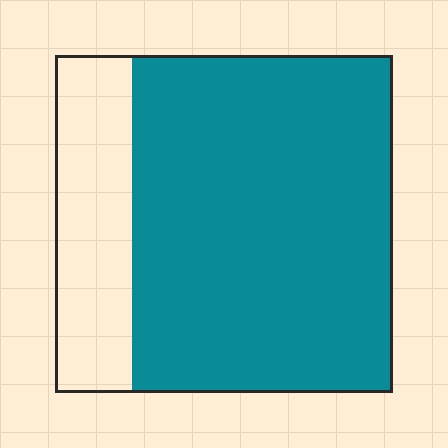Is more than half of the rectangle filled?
Yes.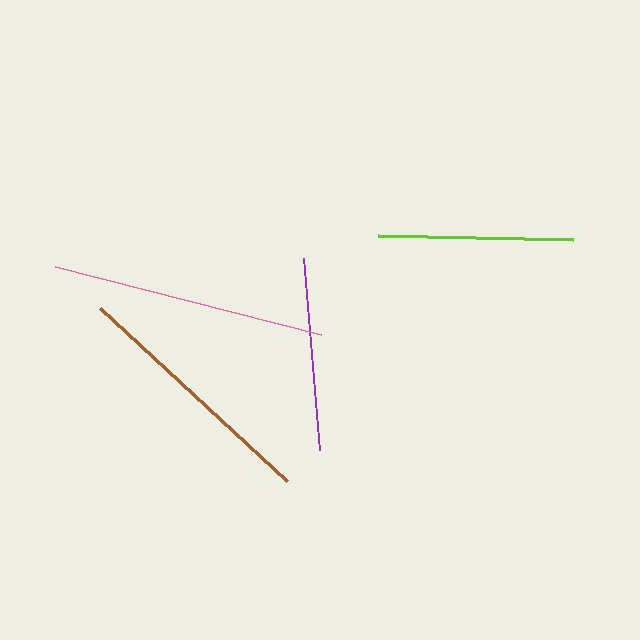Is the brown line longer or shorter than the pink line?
The pink line is longer than the brown line.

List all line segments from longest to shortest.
From longest to shortest: pink, brown, lime, purple.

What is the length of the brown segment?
The brown segment is approximately 255 pixels long.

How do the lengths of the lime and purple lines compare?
The lime and purple lines are approximately the same length.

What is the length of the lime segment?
The lime segment is approximately 194 pixels long.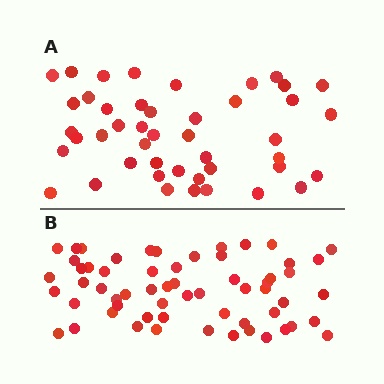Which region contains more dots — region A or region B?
Region B (the bottom region) has more dots.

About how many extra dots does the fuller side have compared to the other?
Region B has approximately 15 more dots than region A.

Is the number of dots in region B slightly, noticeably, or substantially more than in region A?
Region B has noticeably more, but not dramatically so. The ratio is roughly 1.3 to 1.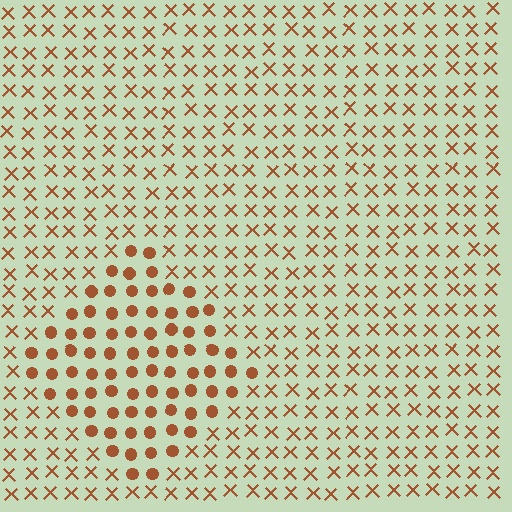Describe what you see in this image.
The image is filled with small brown elements arranged in a uniform grid. A diamond-shaped region contains circles, while the surrounding area contains X marks. The boundary is defined purely by the change in element shape.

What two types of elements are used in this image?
The image uses circles inside the diamond region and X marks outside it.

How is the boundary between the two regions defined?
The boundary is defined by a change in element shape: circles inside vs. X marks outside. All elements share the same color and spacing.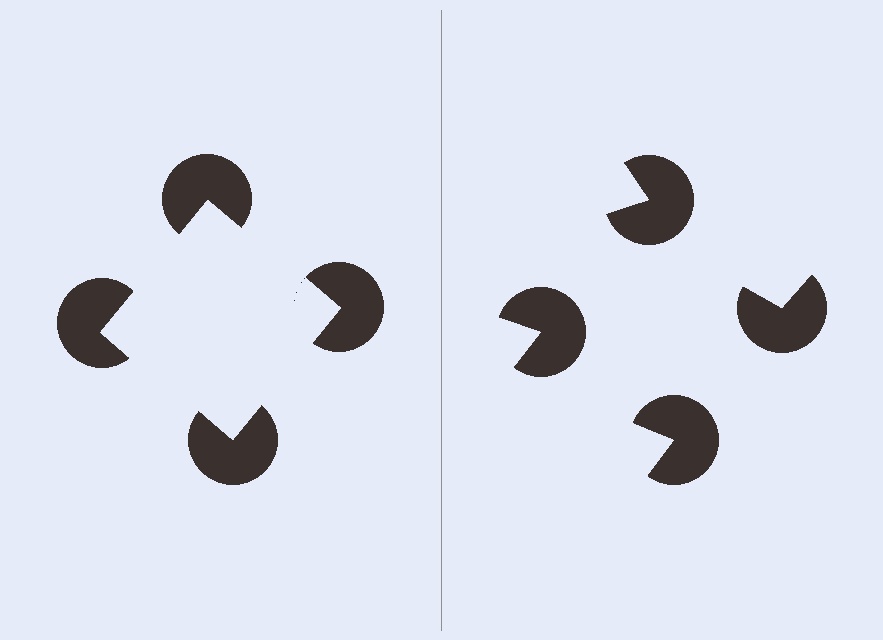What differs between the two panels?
The pac-man discs are positioned identically on both sides; only the wedge orientations differ. On the left they align to a square; on the right they are misaligned.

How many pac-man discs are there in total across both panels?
8 — 4 on each side.